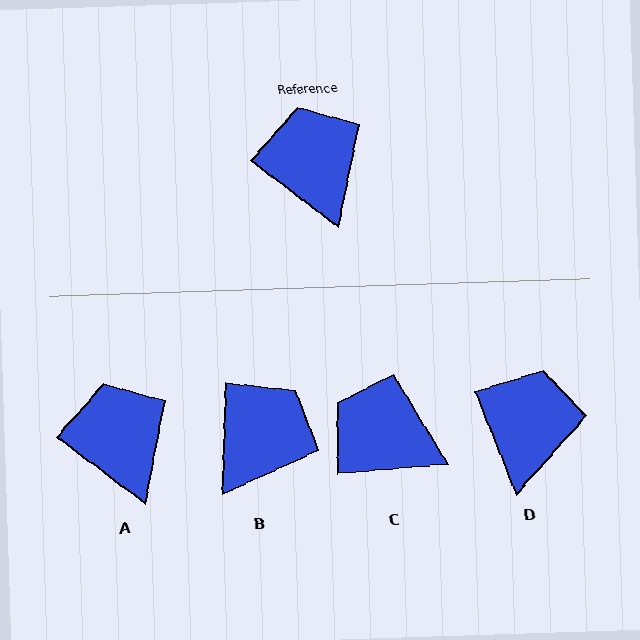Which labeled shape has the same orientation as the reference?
A.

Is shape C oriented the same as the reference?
No, it is off by about 42 degrees.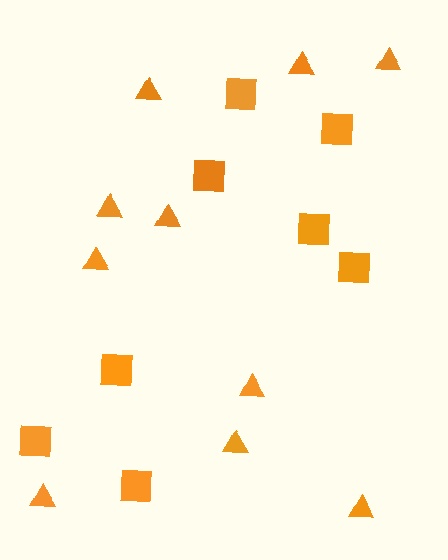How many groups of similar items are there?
There are 2 groups: one group of triangles (10) and one group of squares (8).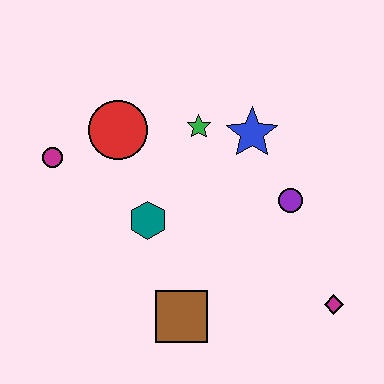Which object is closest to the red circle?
The magenta circle is closest to the red circle.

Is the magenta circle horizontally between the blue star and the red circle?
No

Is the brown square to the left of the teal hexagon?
No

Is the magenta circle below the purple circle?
No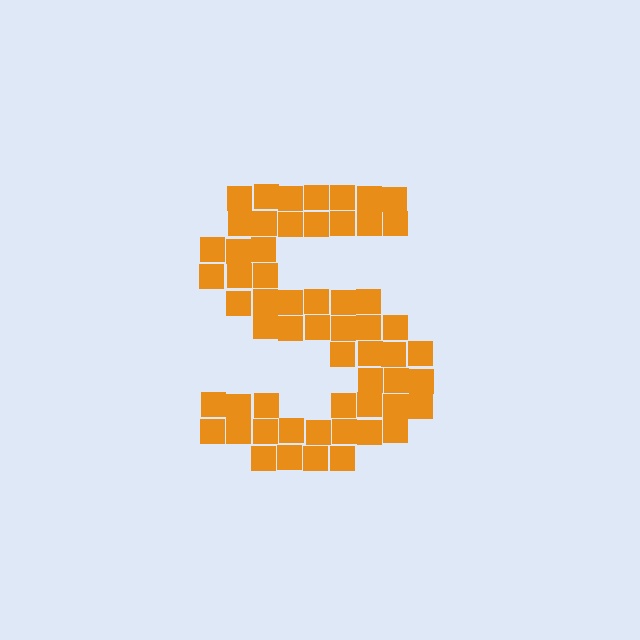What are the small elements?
The small elements are squares.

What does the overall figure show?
The overall figure shows the letter S.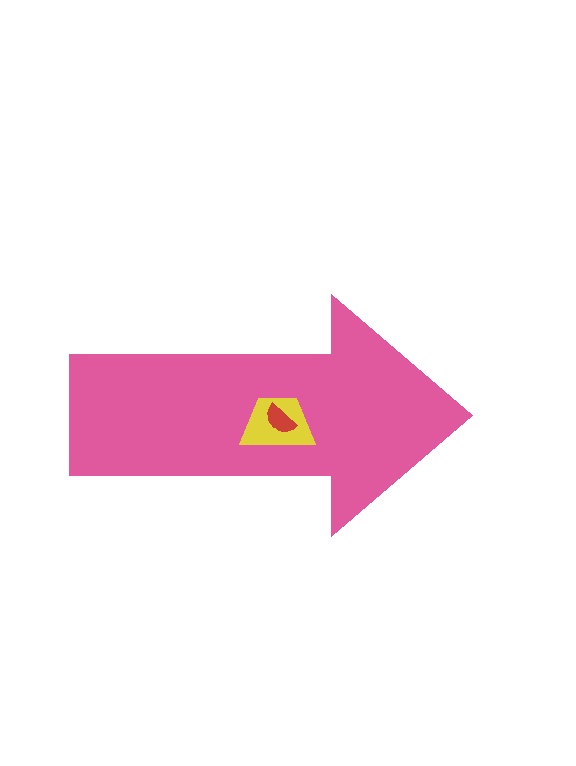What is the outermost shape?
The pink arrow.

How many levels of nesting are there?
3.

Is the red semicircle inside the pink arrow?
Yes.